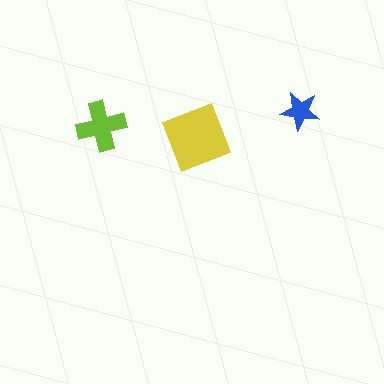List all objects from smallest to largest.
The blue star, the lime cross, the yellow square.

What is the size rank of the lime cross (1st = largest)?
2nd.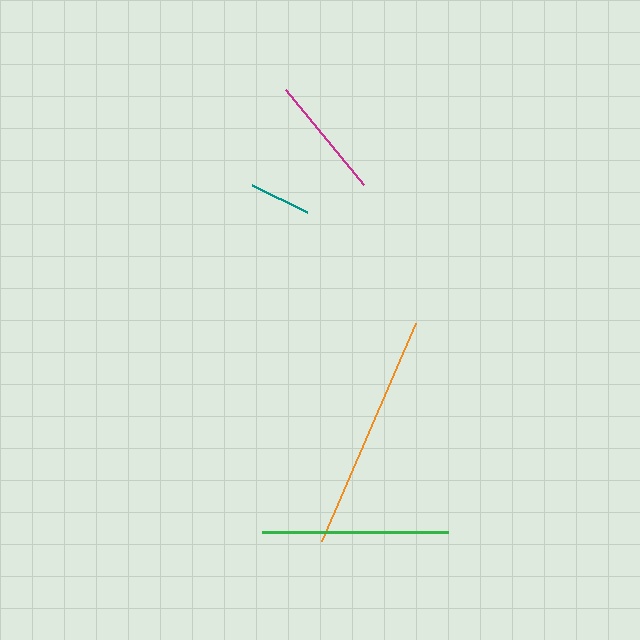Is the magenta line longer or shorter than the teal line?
The magenta line is longer than the teal line.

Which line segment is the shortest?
The teal line is the shortest at approximately 61 pixels.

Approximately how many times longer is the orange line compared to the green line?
The orange line is approximately 1.3 times the length of the green line.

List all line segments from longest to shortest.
From longest to shortest: orange, green, magenta, teal.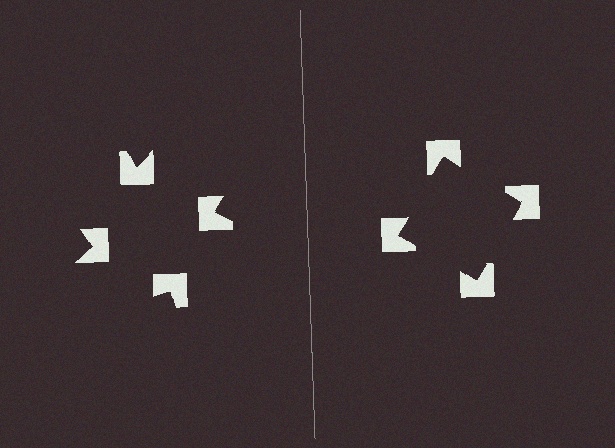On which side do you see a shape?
An illusory square appears on the right side. On the left side the wedge cuts are rotated, so no coherent shape forms.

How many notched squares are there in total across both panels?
8 — 4 on each side.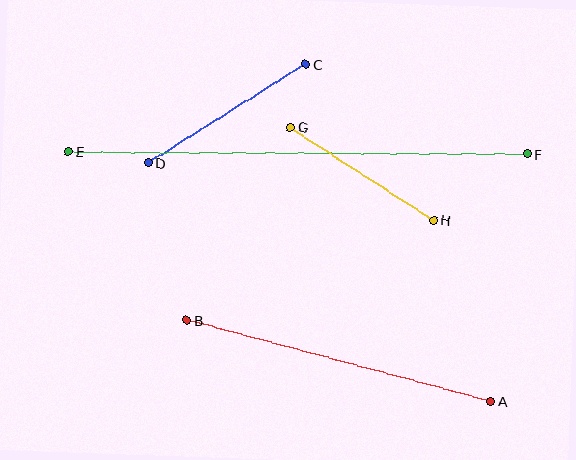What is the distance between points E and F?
The distance is approximately 459 pixels.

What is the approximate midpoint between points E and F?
The midpoint is at approximately (298, 153) pixels.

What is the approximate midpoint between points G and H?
The midpoint is at approximately (362, 174) pixels.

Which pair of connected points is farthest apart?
Points E and F are farthest apart.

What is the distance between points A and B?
The distance is approximately 315 pixels.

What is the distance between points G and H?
The distance is approximately 171 pixels.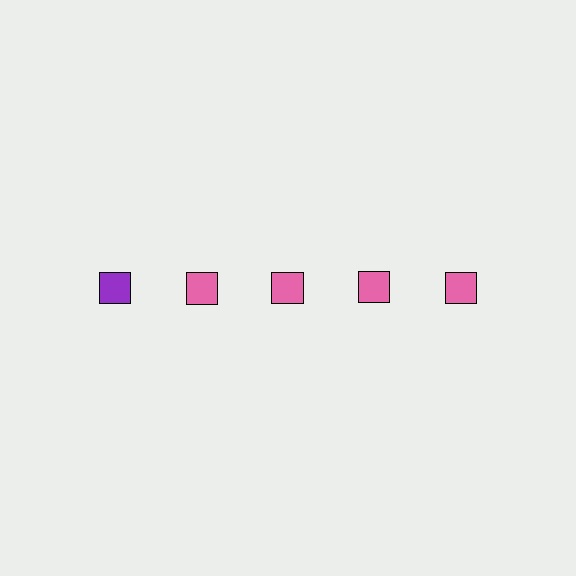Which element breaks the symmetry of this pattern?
The purple square in the top row, leftmost column breaks the symmetry. All other shapes are pink squares.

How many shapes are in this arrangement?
There are 5 shapes arranged in a grid pattern.